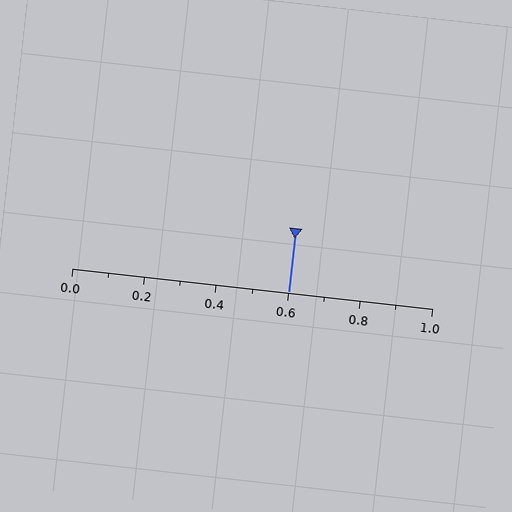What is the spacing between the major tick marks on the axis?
The major ticks are spaced 0.2 apart.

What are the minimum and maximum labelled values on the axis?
The axis runs from 0.0 to 1.0.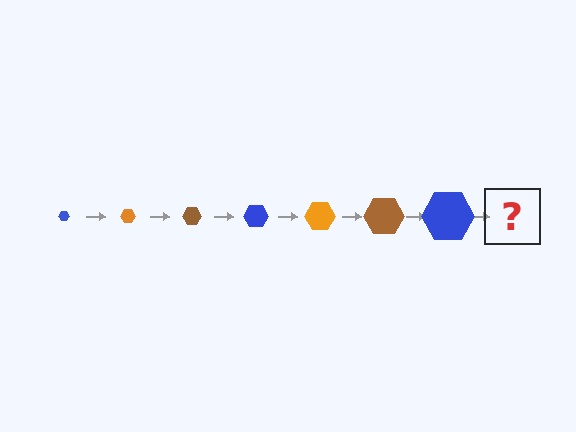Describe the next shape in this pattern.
It should be an orange hexagon, larger than the previous one.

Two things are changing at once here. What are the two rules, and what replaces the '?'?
The two rules are that the hexagon grows larger each step and the color cycles through blue, orange, and brown. The '?' should be an orange hexagon, larger than the previous one.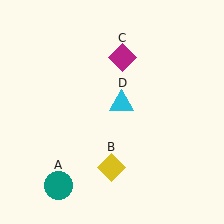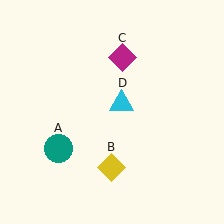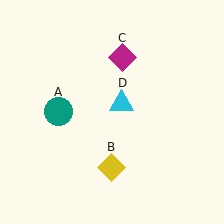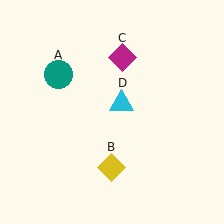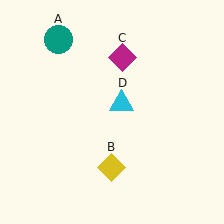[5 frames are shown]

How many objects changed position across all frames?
1 object changed position: teal circle (object A).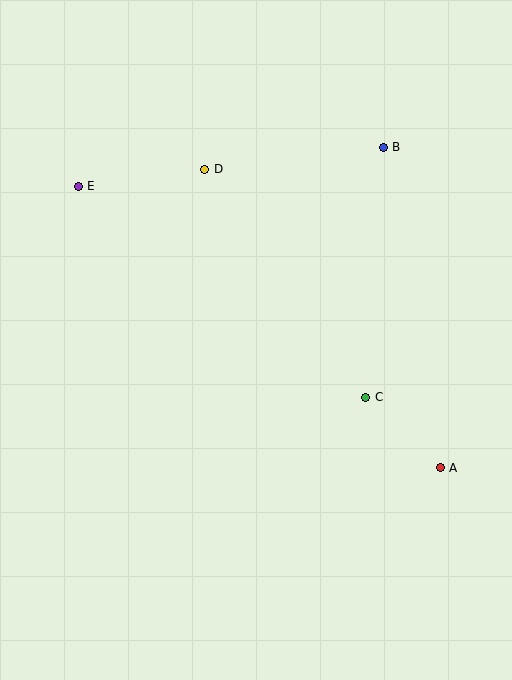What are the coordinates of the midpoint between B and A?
The midpoint between B and A is at (412, 308).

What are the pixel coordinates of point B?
Point B is at (383, 147).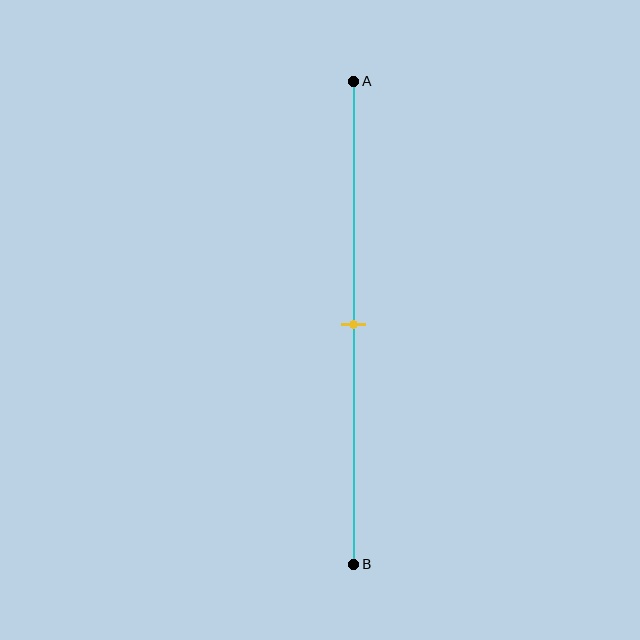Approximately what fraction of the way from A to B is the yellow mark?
The yellow mark is approximately 50% of the way from A to B.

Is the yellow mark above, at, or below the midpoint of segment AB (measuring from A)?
The yellow mark is approximately at the midpoint of segment AB.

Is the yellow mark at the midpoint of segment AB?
Yes, the mark is approximately at the midpoint.